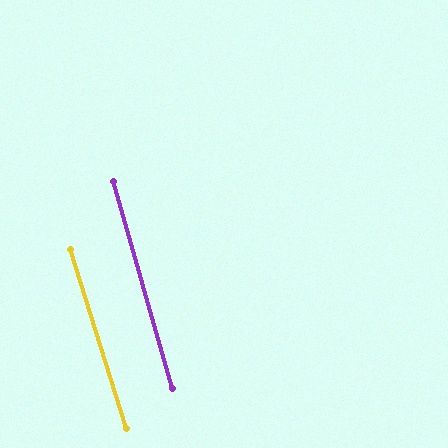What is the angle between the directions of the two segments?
Approximately 1 degree.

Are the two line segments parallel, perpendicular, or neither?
Parallel — their directions differ by only 1.5°.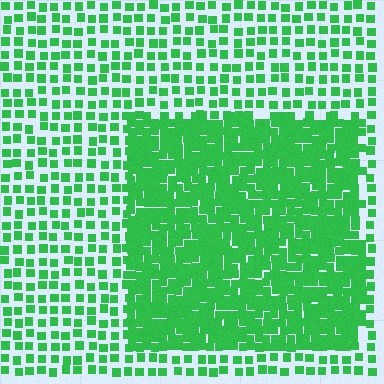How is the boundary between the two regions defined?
The boundary is defined by a change in element density (approximately 2.3x ratio). All elements are the same color, size, and shape.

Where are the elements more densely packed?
The elements are more densely packed inside the rectangle boundary.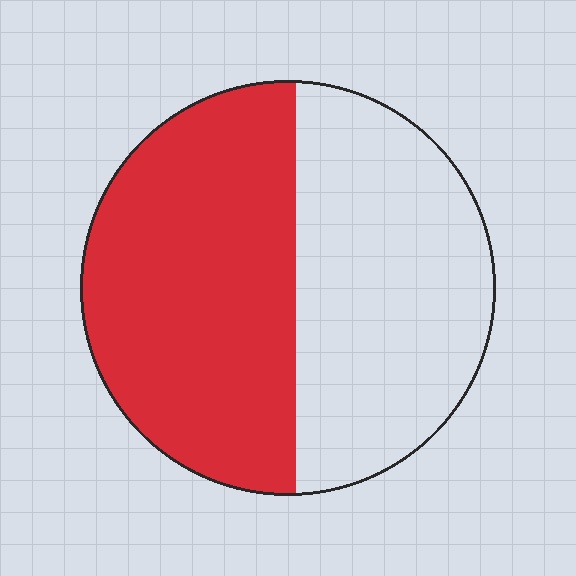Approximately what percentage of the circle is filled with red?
Approximately 50%.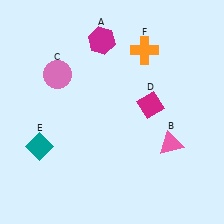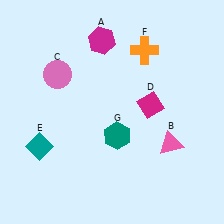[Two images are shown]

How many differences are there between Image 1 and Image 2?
There is 1 difference between the two images.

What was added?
A teal hexagon (G) was added in Image 2.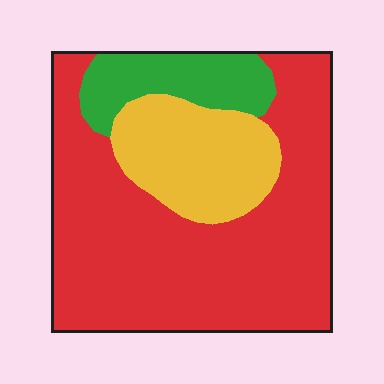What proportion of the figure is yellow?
Yellow takes up about one fifth (1/5) of the figure.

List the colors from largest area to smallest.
From largest to smallest: red, yellow, green.